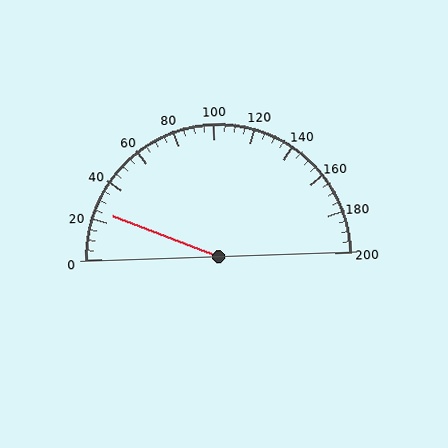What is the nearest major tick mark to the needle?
The nearest major tick mark is 20.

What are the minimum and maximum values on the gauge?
The gauge ranges from 0 to 200.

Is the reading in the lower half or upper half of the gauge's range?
The reading is in the lower half of the range (0 to 200).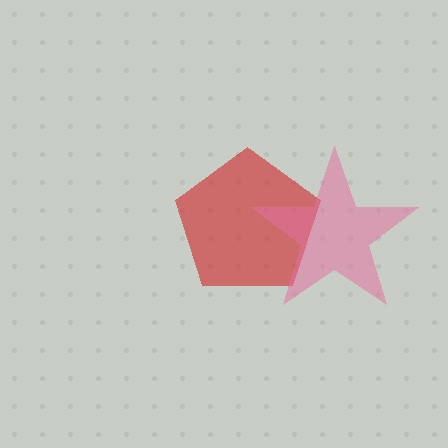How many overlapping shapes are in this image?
There are 2 overlapping shapes in the image.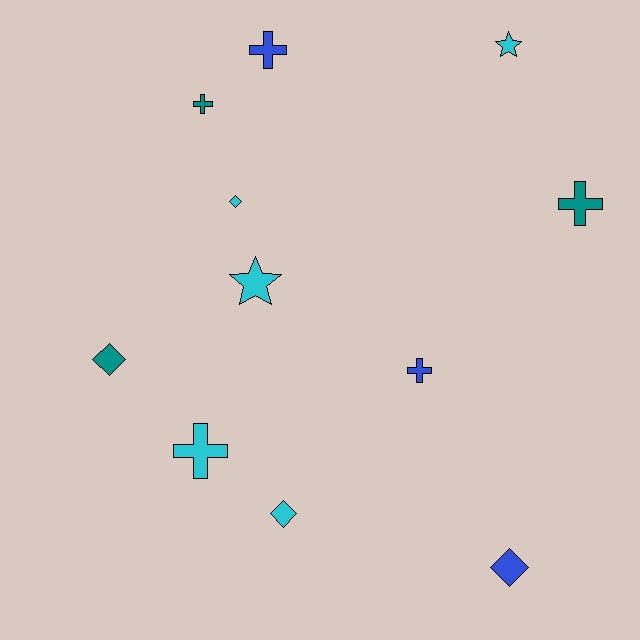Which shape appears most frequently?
Cross, with 5 objects.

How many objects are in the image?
There are 11 objects.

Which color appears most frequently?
Cyan, with 5 objects.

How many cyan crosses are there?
There is 1 cyan cross.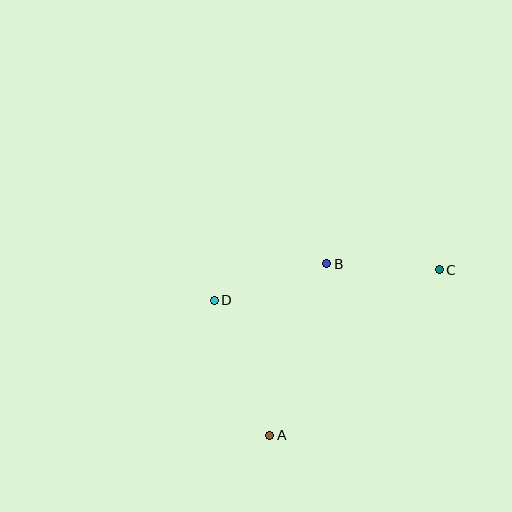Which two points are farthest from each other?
Points A and C are farthest from each other.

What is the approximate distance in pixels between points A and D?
The distance between A and D is approximately 146 pixels.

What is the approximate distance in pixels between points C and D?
The distance between C and D is approximately 227 pixels.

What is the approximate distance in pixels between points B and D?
The distance between B and D is approximately 118 pixels.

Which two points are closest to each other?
Points B and C are closest to each other.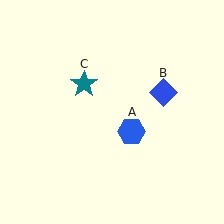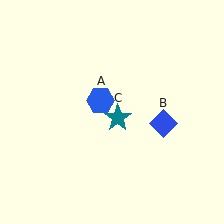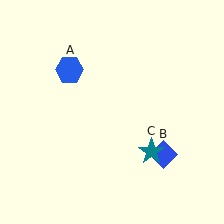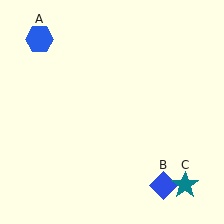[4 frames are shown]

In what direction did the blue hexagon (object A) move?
The blue hexagon (object A) moved up and to the left.